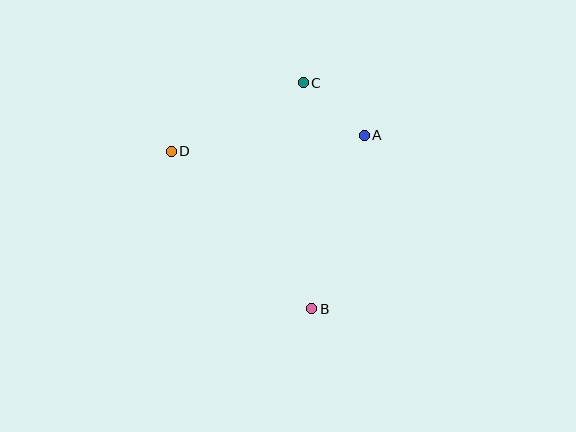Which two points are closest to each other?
Points A and C are closest to each other.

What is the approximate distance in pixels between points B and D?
The distance between B and D is approximately 211 pixels.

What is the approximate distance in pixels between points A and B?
The distance between A and B is approximately 181 pixels.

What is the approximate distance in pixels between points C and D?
The distance between C and D is approximately 149 pixels.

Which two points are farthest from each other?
Points B and C are farthest from each other.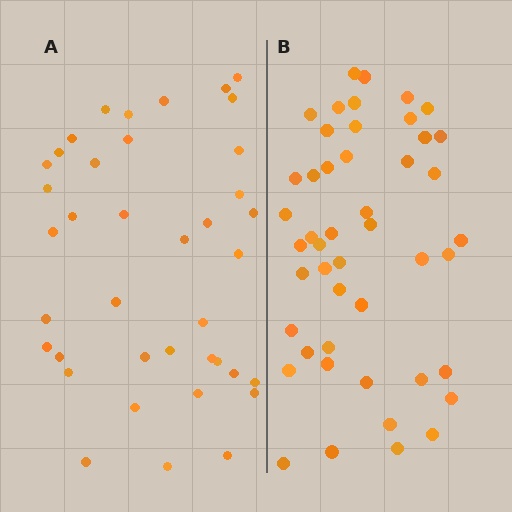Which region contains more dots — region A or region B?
Region B (the right region) has more dots.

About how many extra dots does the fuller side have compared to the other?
Region B has roughly 8 or so more dots than region A.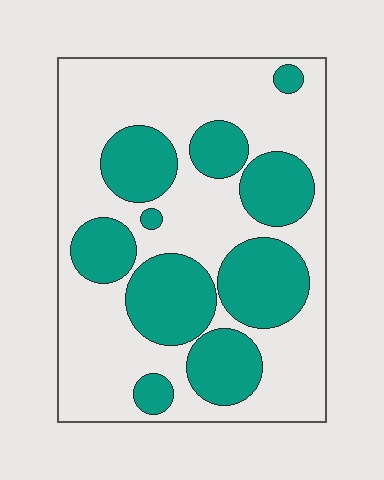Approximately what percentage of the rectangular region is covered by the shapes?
Approximately 35%.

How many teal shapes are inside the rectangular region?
10.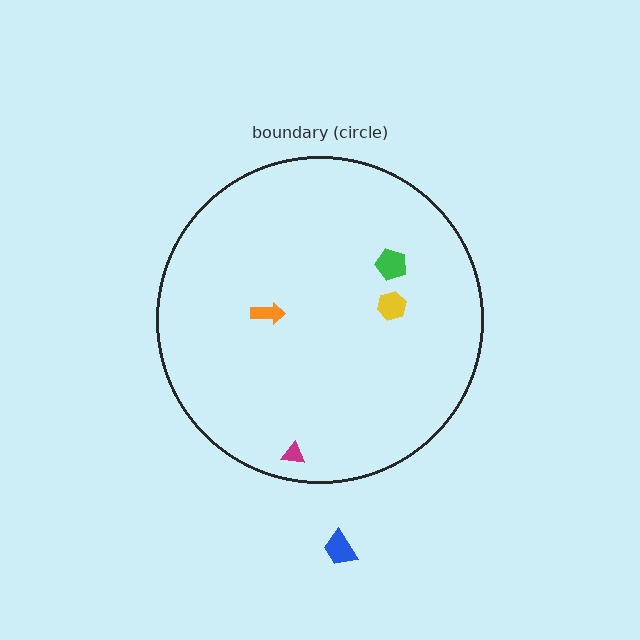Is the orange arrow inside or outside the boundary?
Inside.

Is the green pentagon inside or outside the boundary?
Inside.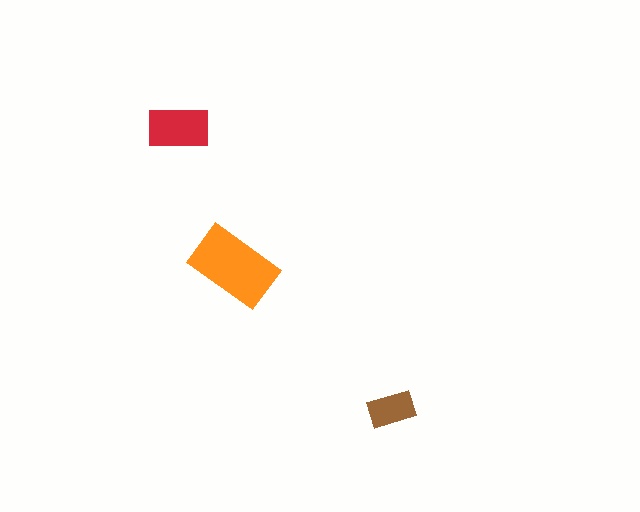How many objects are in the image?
There are 3 objects in the image.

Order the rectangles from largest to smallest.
the orange one, the red one, the brown one.